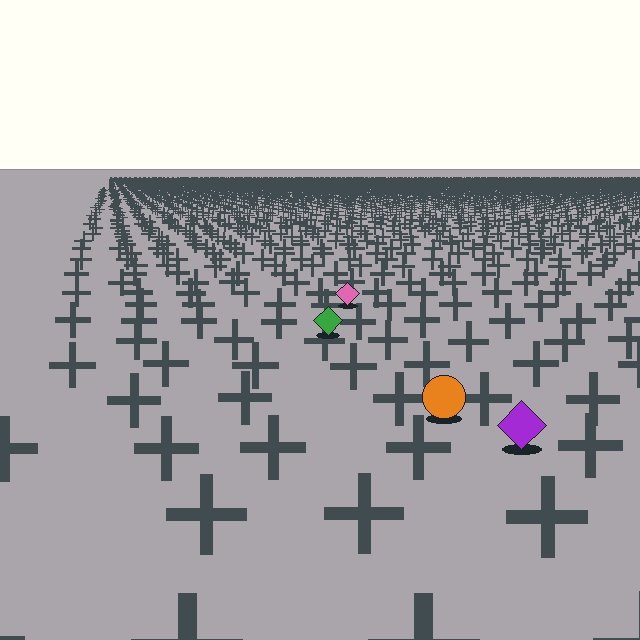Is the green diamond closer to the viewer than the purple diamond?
No. The purple diamond is closer — you can tell from the texture gradient: the ground texture is coarser near it.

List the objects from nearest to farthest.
From nearest to farthest: the purple diamond, the orange circle, the green diamond, the pink diamond.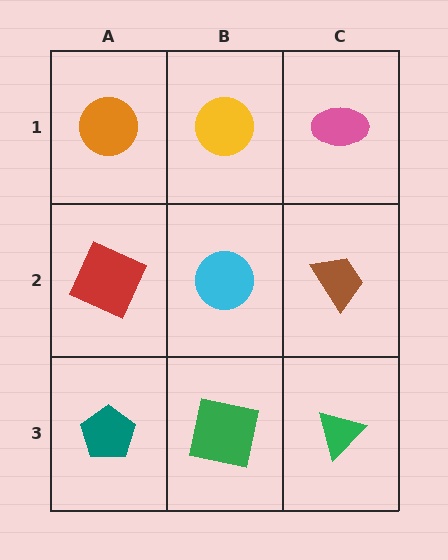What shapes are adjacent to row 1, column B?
A cyan circle (row 2, column B), an orange circle (row 1, column A), a pink ellipse (row 1, column C).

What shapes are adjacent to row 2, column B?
A yellow circle (row 1, column B), a green square (row 3, column B), a red square (row 2, column A), a brown trapezoid (row 2, column C).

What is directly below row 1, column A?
A red square.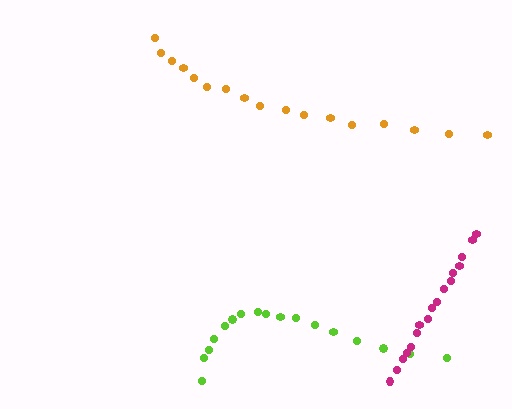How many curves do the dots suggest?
There are 3 distinct paths.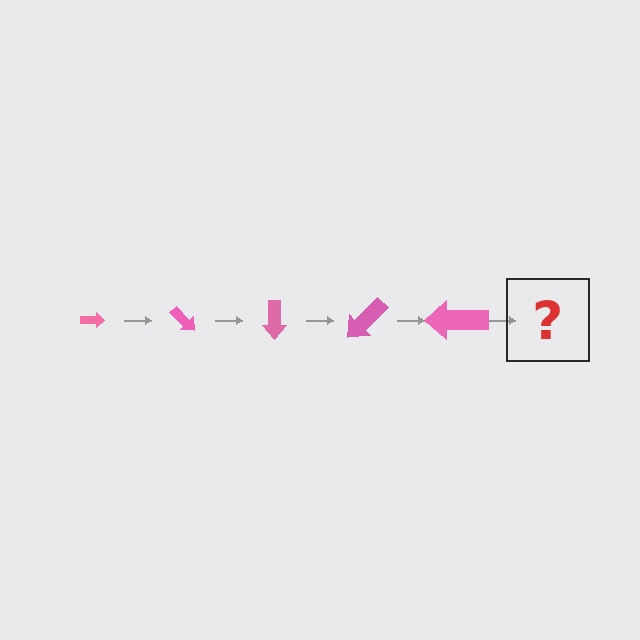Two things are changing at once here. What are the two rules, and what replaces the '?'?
The two rules are that the arrow grows larger each step and it rotates 45 degrees each step. The '?' should be an arrow, larger than the previous one and rotated 225 degrees from the start.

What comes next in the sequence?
The next element should be an arrow, larger than the previous one and rotated 225 degrees from the start.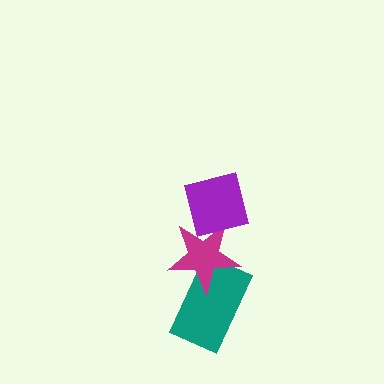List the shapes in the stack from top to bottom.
From top to bottom: the purple square, the magenta star, the teal rectangle.